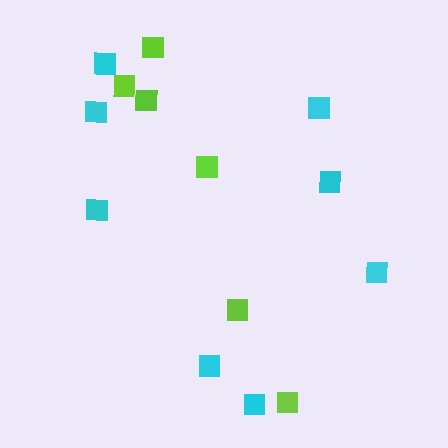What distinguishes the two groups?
There are 2 groups: one group of lime squares (6) and one group of cyan squares (8).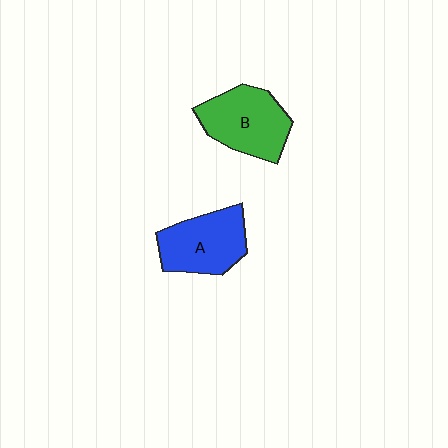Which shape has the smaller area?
Shape A (blue).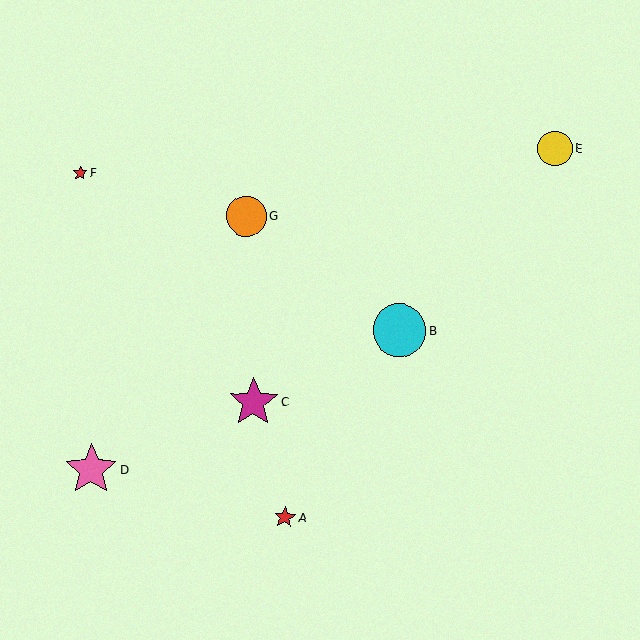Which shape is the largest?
The cyan circle (labeled B) is the largest.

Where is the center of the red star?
The center of the red star is at (80, 173).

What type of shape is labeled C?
Shape C is a magenta star.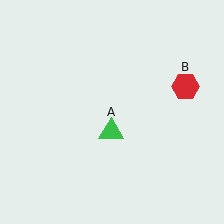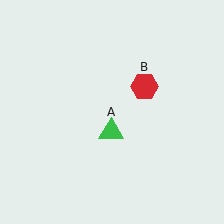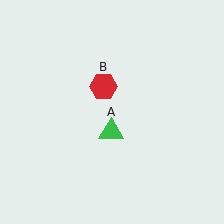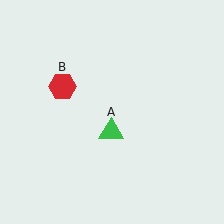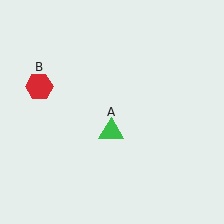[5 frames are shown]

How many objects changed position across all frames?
1 object changed position: red hexagon (object B).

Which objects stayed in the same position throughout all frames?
Green triangle (object A) remained stationary.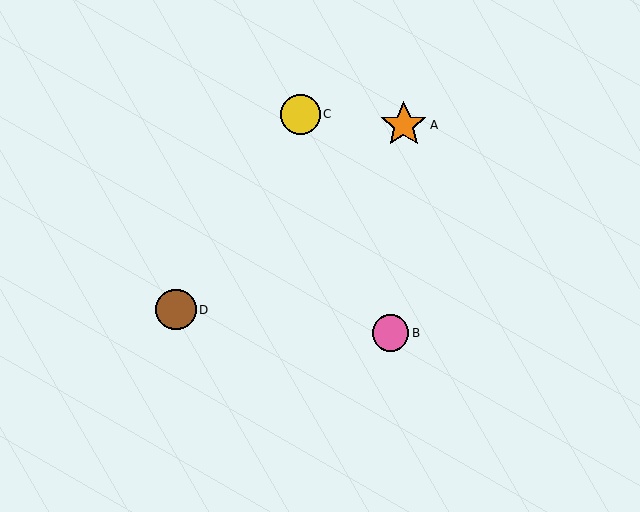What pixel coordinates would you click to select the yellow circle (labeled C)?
Click at (300, 114) to select the yellow circle C.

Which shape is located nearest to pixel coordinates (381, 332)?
The pink circle (labeled B) at (391, 333) is nearest to that location.